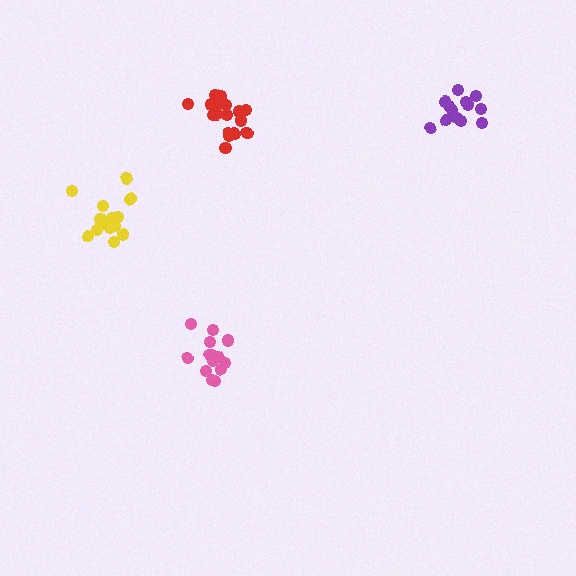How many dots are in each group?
Group 1: 18 dots, Group 2: 14 dots, Group 3: 13 dots, Group 4: 15 dots (60 total).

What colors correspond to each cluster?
The clusters are colored: red, pink, purple, yellow.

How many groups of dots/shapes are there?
There are 4 groups.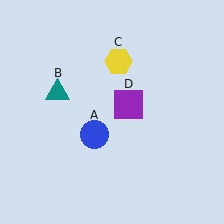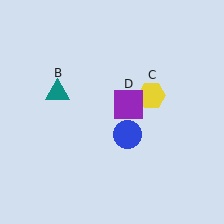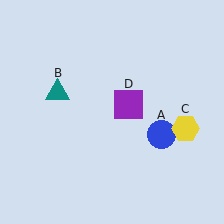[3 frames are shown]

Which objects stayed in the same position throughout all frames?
Teal triangle (object B) and purple square (object D) remained stationary.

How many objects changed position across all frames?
2 objects changed position: blue circle (object A), yellow hexagon (object C).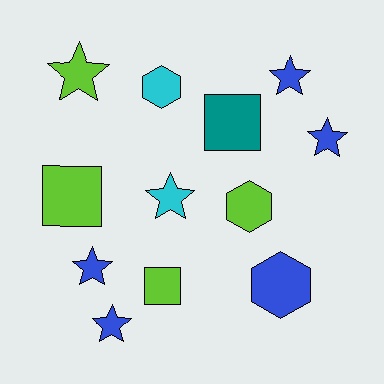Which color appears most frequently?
Blue, with 5 objects.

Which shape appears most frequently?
Star, with 6 objects.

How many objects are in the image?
There are 12 objects.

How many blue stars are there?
There are 4 blue stars.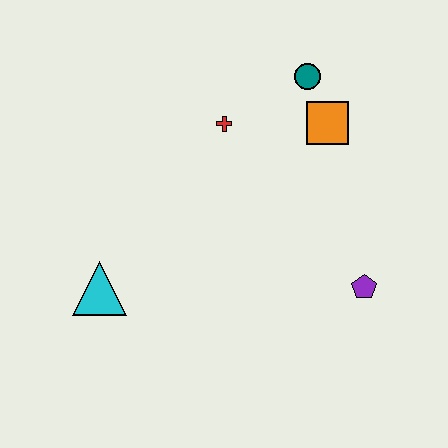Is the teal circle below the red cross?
No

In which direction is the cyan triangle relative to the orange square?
The cyan triangle is to the left of the orange square.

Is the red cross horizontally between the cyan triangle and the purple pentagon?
Yes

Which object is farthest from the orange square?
The cyan triangle is farthest from the orange square.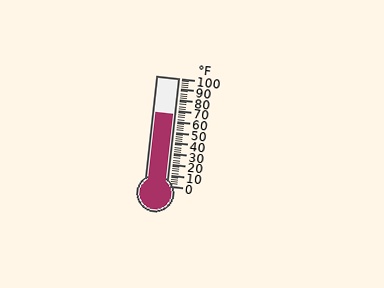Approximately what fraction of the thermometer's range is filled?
The thermometer is filled to approximately 65% of its range.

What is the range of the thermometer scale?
The thermometer scale ranges from 0°F to 100°F.